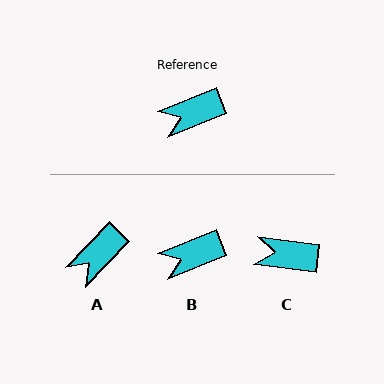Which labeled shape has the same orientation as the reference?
B.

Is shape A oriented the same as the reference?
No, it is off by about 24 degrees.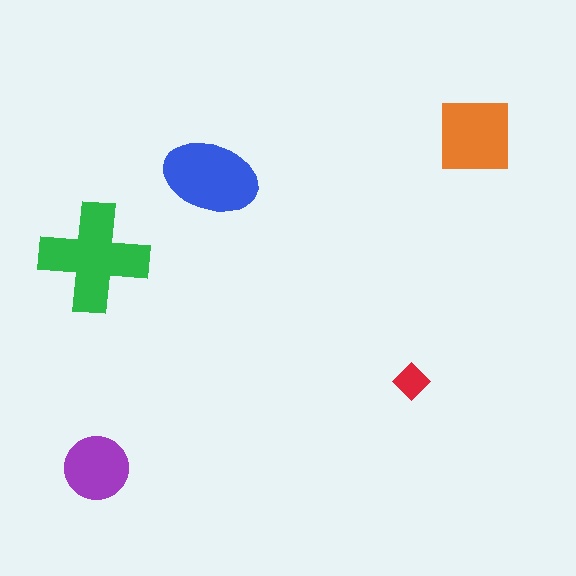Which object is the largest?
The green cross.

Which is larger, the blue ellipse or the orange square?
The blue ellipse.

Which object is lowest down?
The purple circle is bottommost.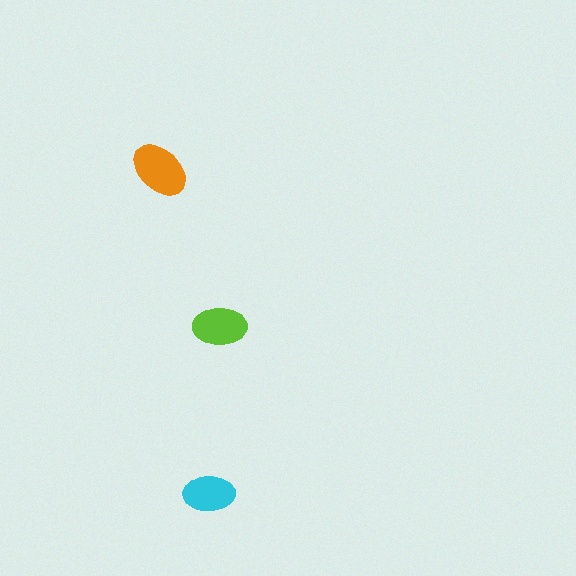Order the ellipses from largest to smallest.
the orange one, the lime one, the cyan one.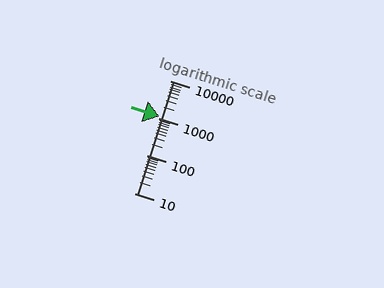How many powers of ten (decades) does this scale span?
The scale spans 3 decades, from 10 to 10000.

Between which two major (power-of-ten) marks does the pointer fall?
The pointer is between 1000 and 10000.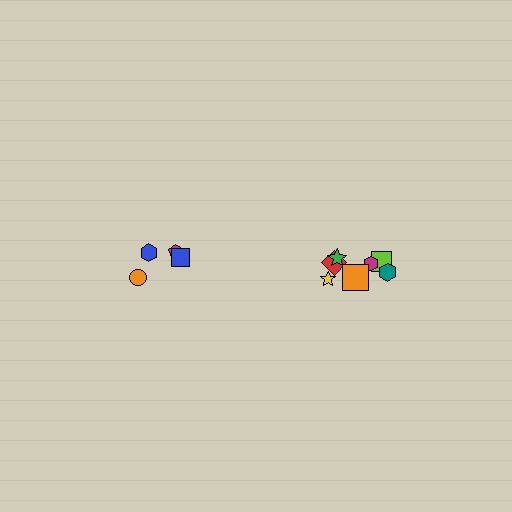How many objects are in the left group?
There are 4 objects.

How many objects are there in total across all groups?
There are 11 objects.